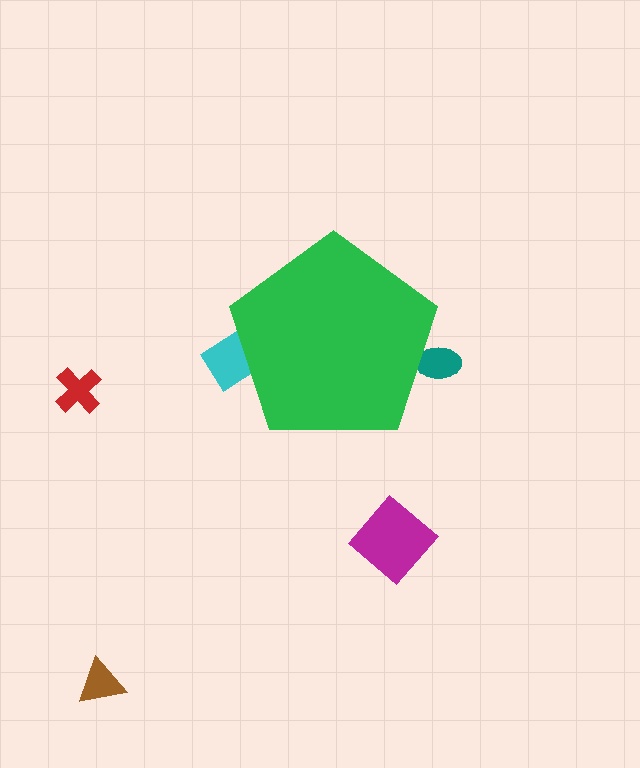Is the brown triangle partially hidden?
No, the brown triangle is fully visible.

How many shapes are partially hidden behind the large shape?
2 shapes are partially hidden.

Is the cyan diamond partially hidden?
Yes, the cyan diamond is partially hidden behind the green pentagon.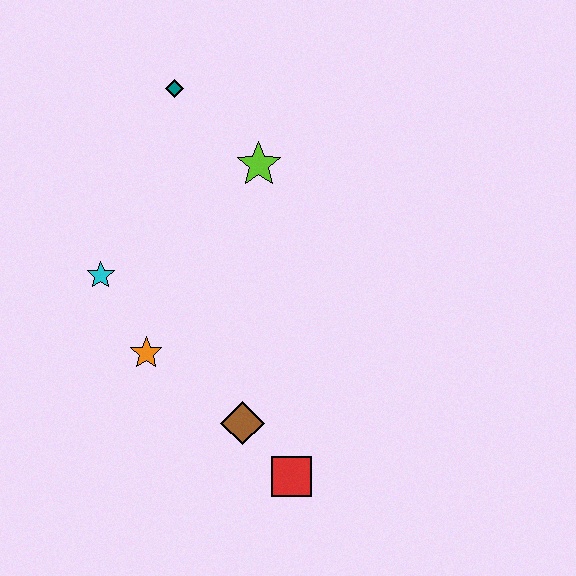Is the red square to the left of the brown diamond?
No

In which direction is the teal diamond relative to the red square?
The teal diamond is above the red square.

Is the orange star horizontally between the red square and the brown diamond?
No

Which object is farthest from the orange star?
The teal diamond is farthest from the orange star.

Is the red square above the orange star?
No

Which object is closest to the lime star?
The teal diamond is closest to the lime star.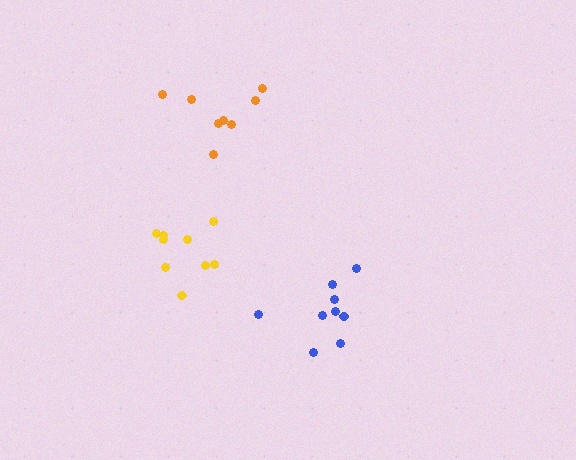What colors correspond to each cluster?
The clusters are colored: yellow, blue, orange.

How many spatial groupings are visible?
There are 3 spatial groupings.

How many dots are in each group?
Group 1: 9 dots, Group 2: 9 dots, Group 3: 8 dots (26 total).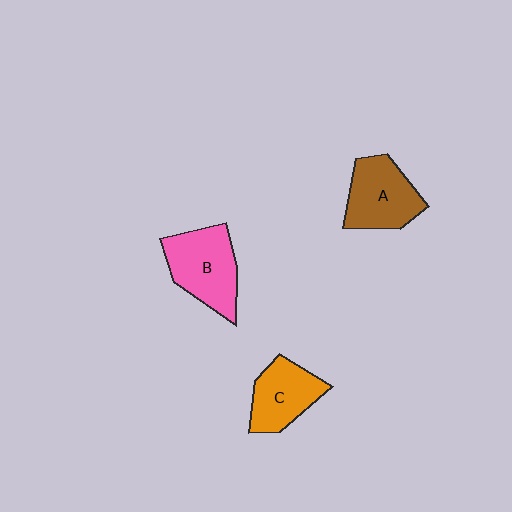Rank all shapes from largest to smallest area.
From largest to smallest: B (pink), A (brown), C (orange).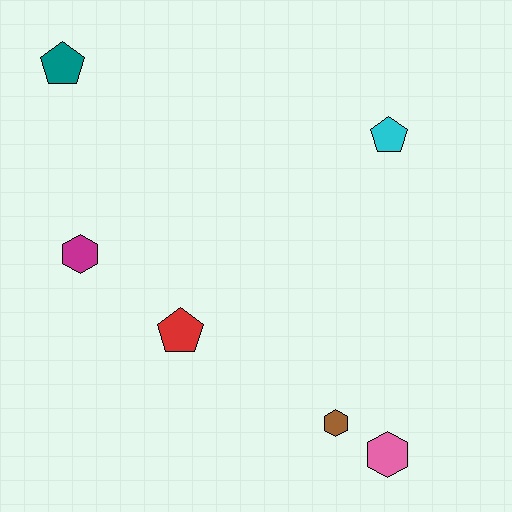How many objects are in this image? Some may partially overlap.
There are 6 objects.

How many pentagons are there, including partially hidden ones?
There are 3 pentagons.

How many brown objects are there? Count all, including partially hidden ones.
There is 1 brown object.